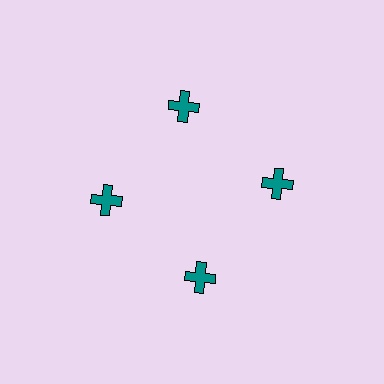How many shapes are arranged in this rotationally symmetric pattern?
There are 4 shapes, arranged in 4 groups of 1.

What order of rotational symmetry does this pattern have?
This pattern has 4-fold rotational symmetry.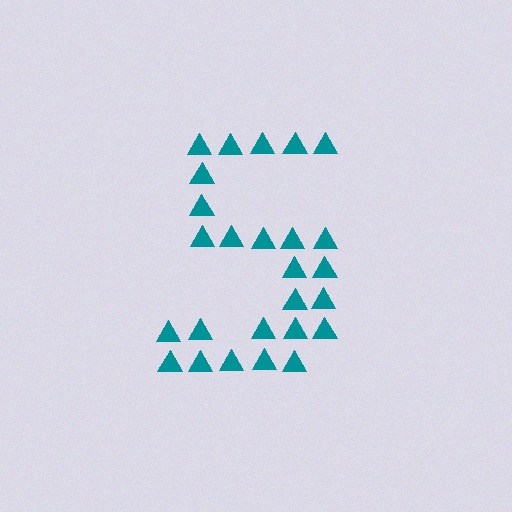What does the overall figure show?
The overall figure shows the digit 5.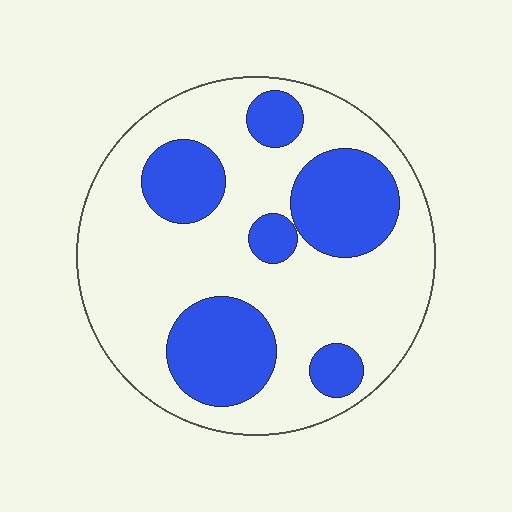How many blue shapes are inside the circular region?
6.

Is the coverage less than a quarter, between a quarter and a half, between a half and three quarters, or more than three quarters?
Between a quarter and a half.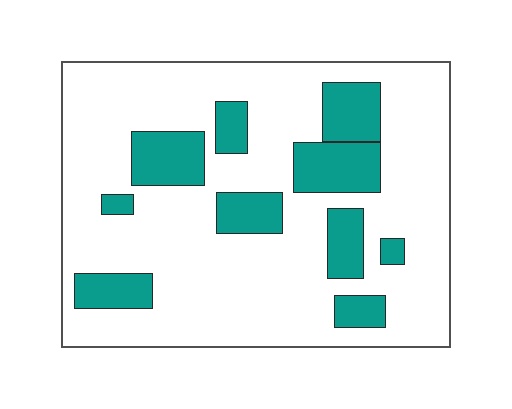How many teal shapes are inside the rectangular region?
10.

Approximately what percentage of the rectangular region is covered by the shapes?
Approximately 25%.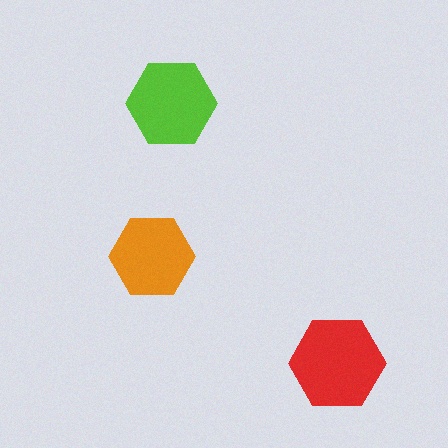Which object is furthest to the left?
The orange hexagon is leftmost.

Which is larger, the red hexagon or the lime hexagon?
The red one.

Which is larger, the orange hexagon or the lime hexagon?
The lime one.